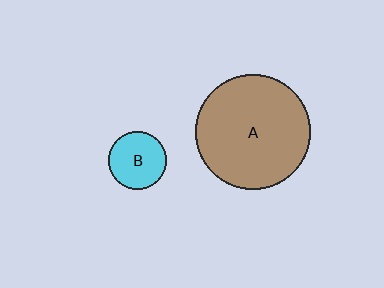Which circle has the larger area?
Circle A (brown).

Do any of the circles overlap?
No, none of the circles overlap.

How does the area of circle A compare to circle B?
Approximately 3.9 times.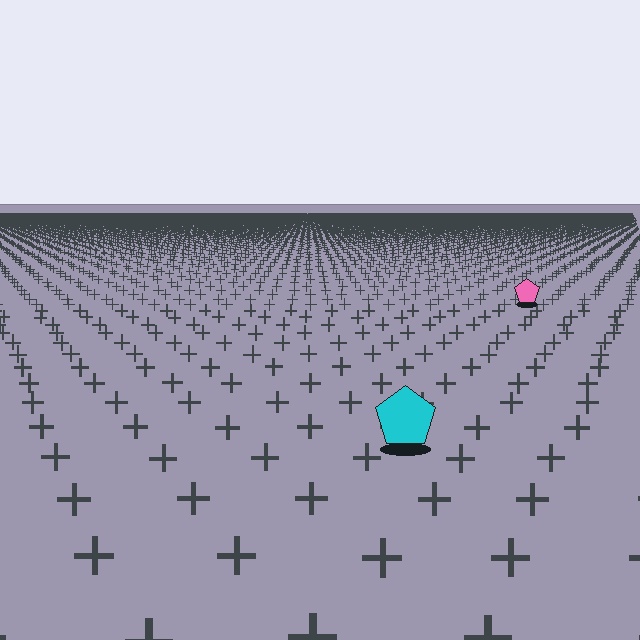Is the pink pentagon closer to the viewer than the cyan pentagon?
No. The cyan pentagon is closer — you can tell from the texture gradient: the ground texture is coarser near it.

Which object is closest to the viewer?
The cyan pentagon is closest. The texture marks near it are larger and more spread out.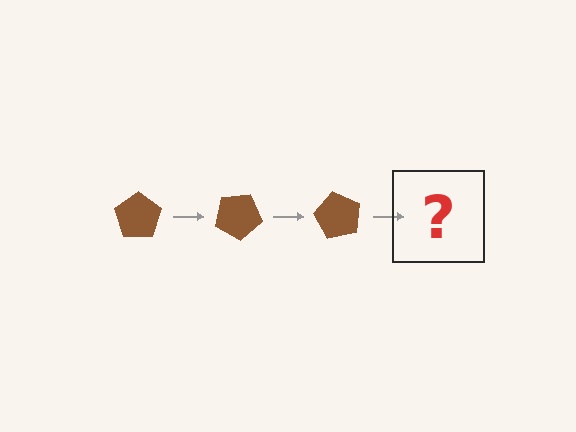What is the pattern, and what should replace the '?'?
The pattern is that the pentagon rotates 30 degrees each step. The '?' should be a brown pentagon rotated 90 degrees.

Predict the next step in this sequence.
The next step is a brown pentagon rotated 90 degrees.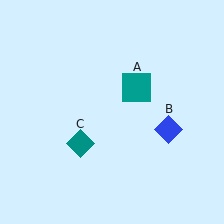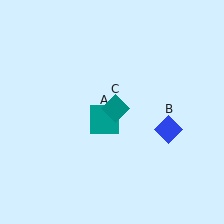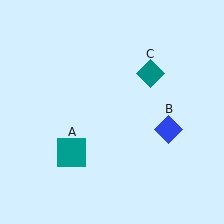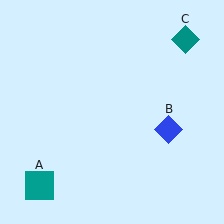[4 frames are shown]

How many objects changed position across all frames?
2 objects changed position: teal square (object A), teal diamond (object C).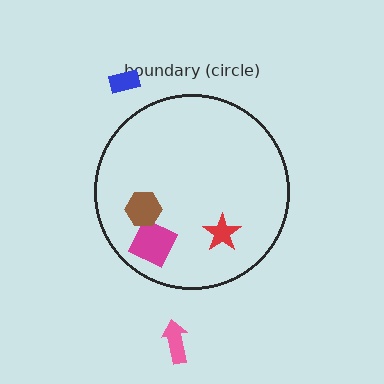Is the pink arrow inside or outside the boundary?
Outside.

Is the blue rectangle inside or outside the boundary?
Outside.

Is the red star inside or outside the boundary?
Inside.